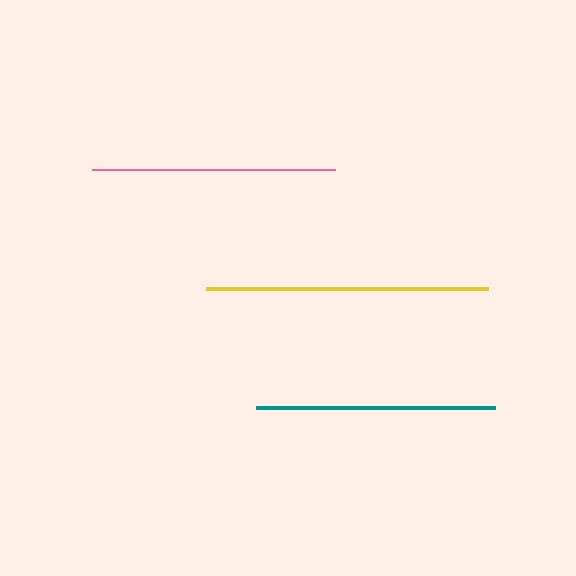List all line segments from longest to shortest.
From longest to shortest: yellow, pink, teal.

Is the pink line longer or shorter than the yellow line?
The yellow line is longer than the pink line.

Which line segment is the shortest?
The teal line is the shortest at approximately 239 pixels.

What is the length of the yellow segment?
The yellow segment is approximately 282 pixels long.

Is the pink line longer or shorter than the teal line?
The pink line is longer than the teal line.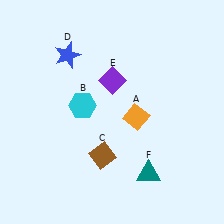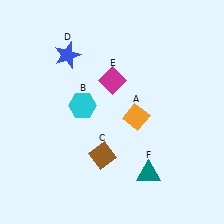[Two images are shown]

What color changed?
The diamond (E) changed from purple in Image 1 to magenta in Image 2.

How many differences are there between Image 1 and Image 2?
There is 1 difference between the two images.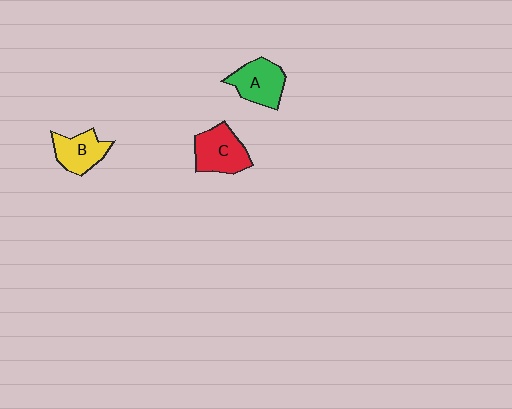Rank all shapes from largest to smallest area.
From largest to smallest: C (red), A (green), B (yellow).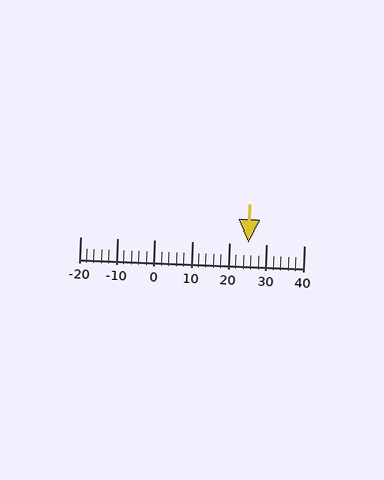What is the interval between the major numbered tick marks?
The major tick marks are spaced 10 units apart.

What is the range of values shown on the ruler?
The ruler shows values from -20 to 40.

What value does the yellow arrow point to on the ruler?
The yellow arrow points to approximately 25.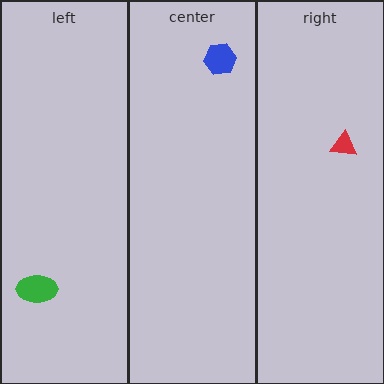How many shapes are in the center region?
1.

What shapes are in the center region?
The blue hexagon.